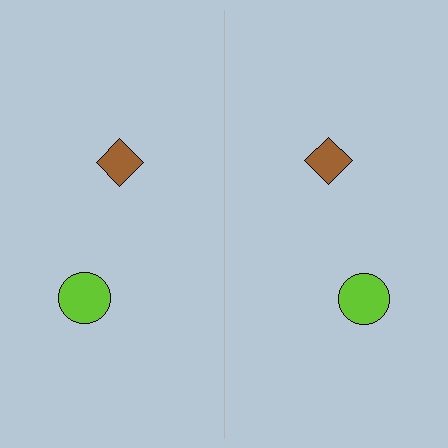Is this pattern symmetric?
Yes, this pattern has bilateral (reflection) symmetry.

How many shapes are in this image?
There are 4 shapes in this image.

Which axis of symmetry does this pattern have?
The pattern has a vertical axis of symmetry running through the center of the image.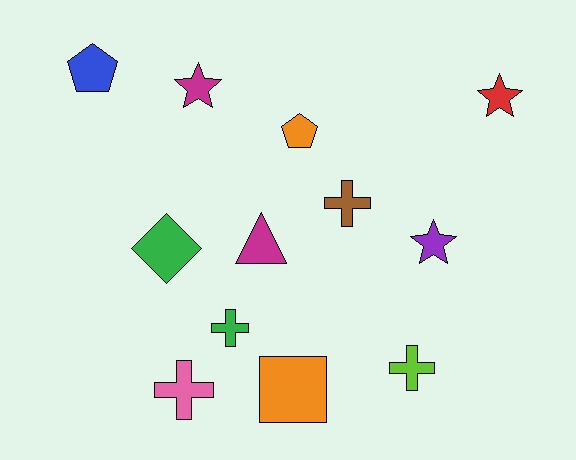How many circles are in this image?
There are no circles.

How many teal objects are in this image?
There are no teal objects.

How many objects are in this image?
There are 12 objects.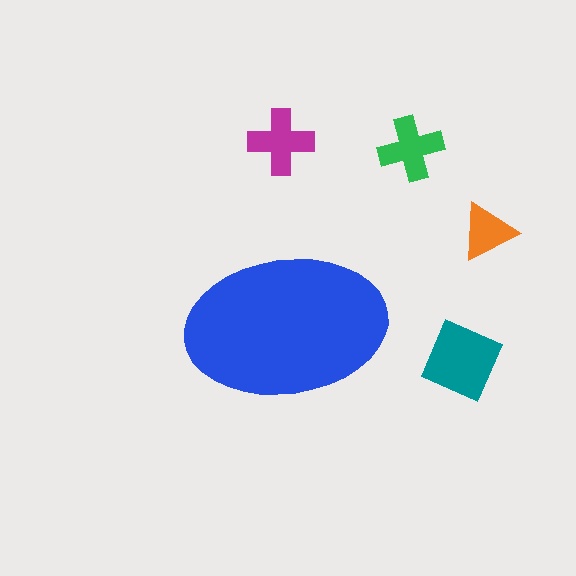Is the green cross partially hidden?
No, the green cross is fully visible.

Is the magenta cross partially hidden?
No, the magenta cross is fully visible.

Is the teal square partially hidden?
No, the teal square is fully visible.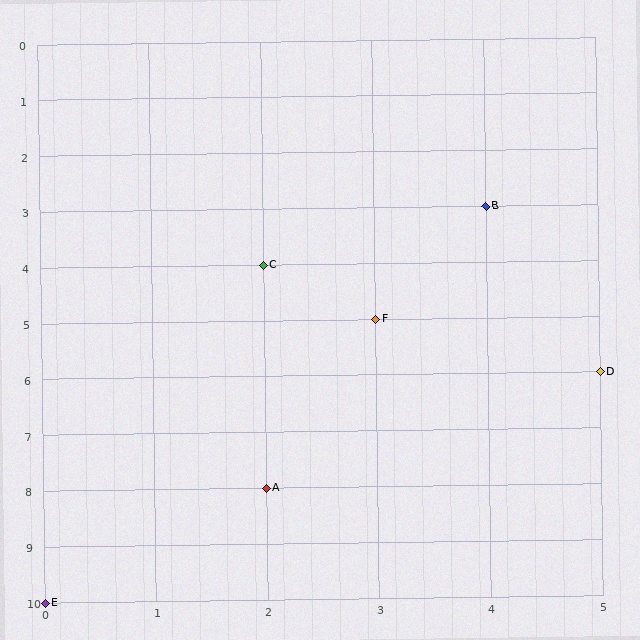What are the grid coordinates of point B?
Point B is at grid coordinates (4, 3).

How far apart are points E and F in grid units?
Points E and F are 3 columns and 5 rows apart (about 5.8 grid units diagonally).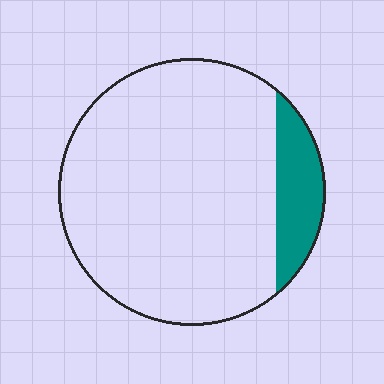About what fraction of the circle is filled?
About one eighth (1/8).